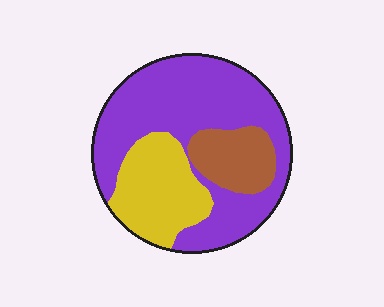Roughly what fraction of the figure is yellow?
Yellow takes up about one quarter (1/4) of the figure.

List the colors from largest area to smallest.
From largest to smallest: purple, yellow, brown.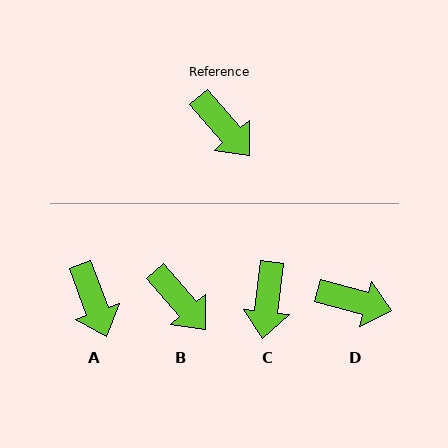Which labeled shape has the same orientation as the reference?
B.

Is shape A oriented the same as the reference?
No, it is off by about 20 degrees.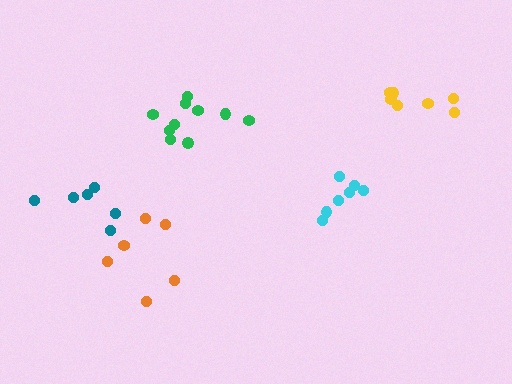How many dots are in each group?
Group 1: 6 dots, Group 2: 10 dots, Group 3: 6 dots, Group 4: 7 dots, Group 5: 7 dots (36 total).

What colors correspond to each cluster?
The clusters are colored: teal, green, orange, yellow, cyan.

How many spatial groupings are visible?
There are 5 spatial groupings.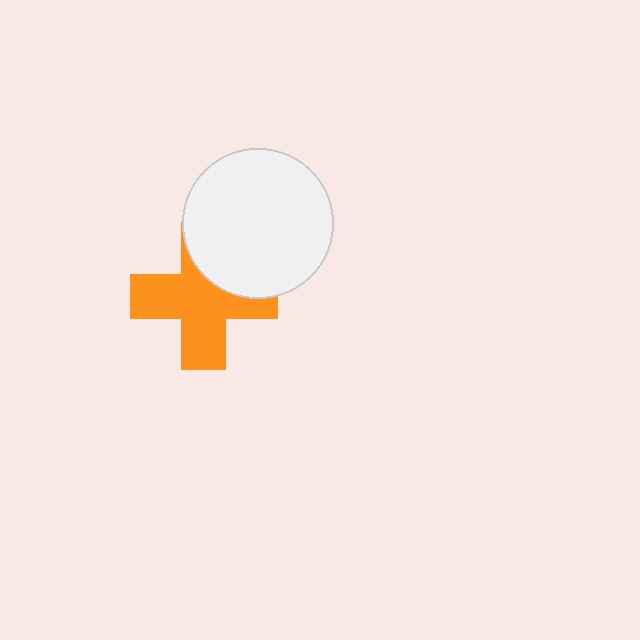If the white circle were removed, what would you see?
You would see the complete orange cross.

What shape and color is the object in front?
The object in front is a white circle.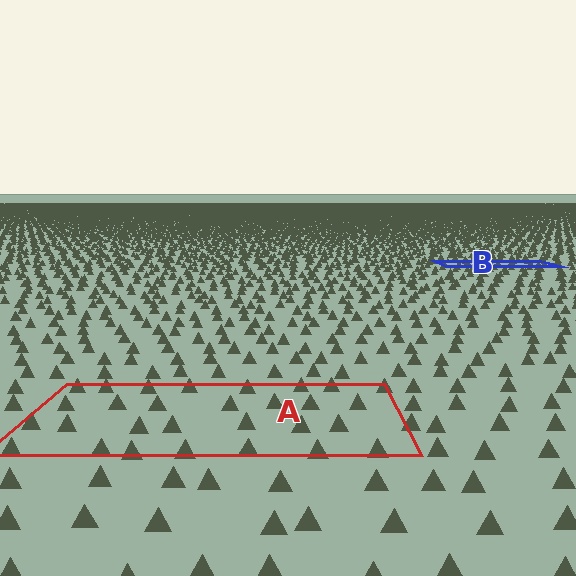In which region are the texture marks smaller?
The texture marks are smaller in region B, because it is farther away.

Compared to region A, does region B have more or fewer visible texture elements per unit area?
Region B has more texture elements per unit area — they are packed more densely because it is farther away.